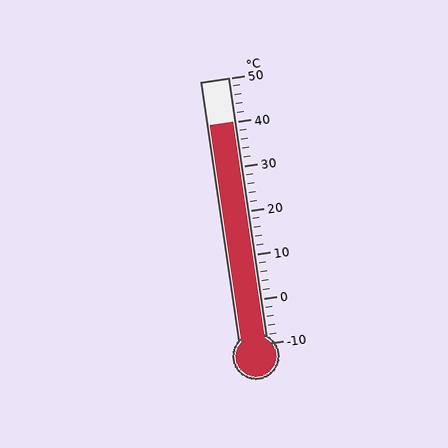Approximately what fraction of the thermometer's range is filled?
The thermometer is filled to approximately 85% of its range.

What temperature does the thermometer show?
The thermometer shows approximately 40°C.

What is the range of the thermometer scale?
The thermometer scale ranges from -10°C to 50°C.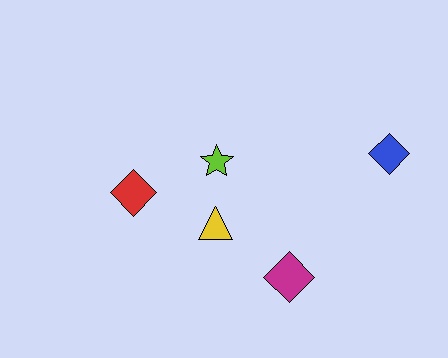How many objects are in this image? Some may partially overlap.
There are 5 objects.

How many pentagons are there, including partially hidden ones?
There are no pentagons.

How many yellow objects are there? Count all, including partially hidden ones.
There is 1 yellow object.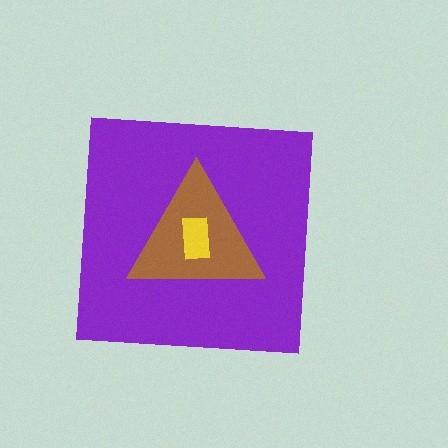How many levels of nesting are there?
3.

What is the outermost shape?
The purple square.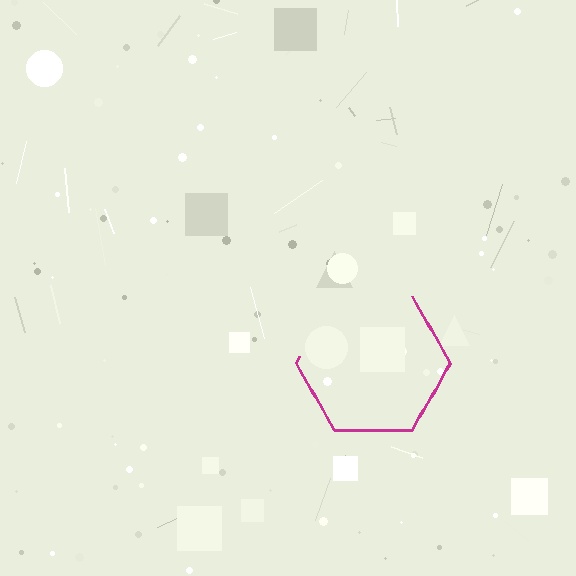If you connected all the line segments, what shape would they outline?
They would outline a hexagon.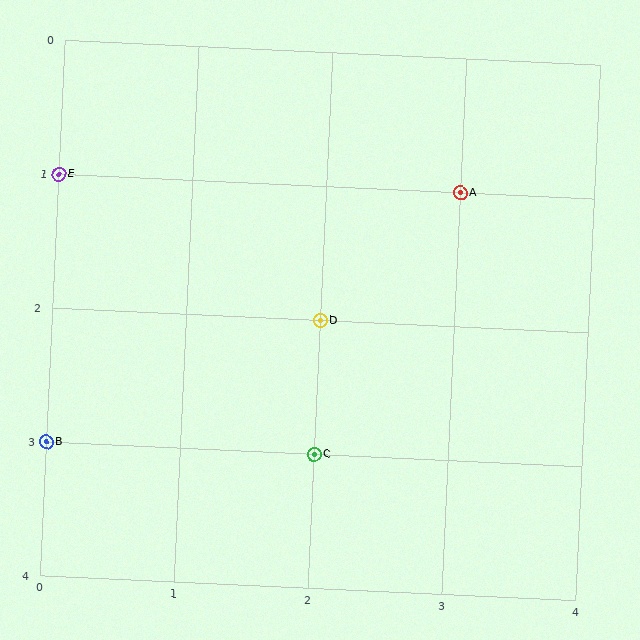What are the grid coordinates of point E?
Point E is at grid coordinates (0, 1).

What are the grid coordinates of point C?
Point C is at grid coordinates (2, 3).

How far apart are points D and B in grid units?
Points D and B are 2 columns and 1 row apart (about 2.2 grid units diagonally).